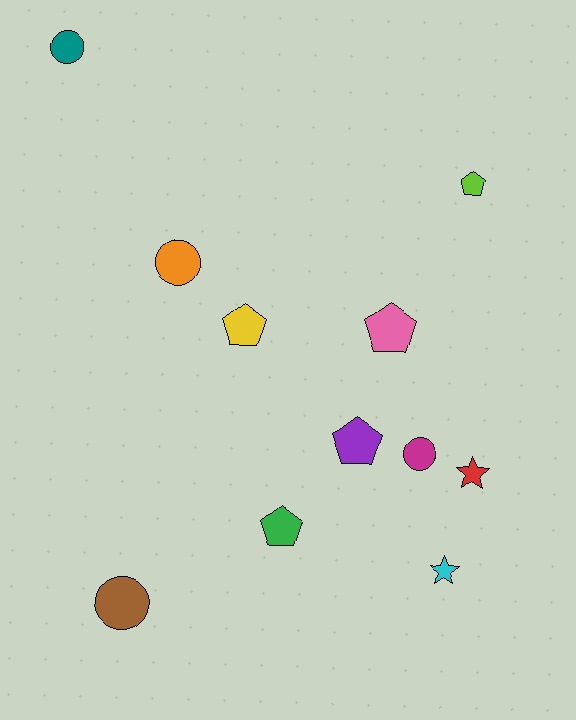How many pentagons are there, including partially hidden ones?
There are 5 pentagons.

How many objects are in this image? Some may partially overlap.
There are 11 objects.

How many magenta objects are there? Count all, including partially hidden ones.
There is 1 magenta object.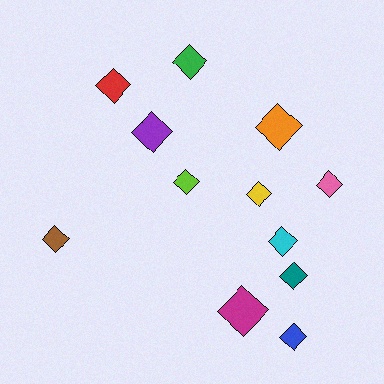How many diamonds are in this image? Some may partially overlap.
There are 12 diamonds.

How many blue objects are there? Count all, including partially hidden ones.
There is 1 blue object.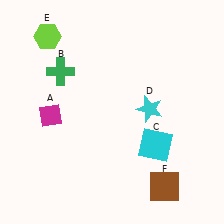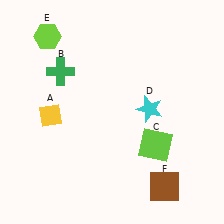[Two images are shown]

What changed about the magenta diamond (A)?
In Image 1, A is magenta. In Image 2, it changed to yellow.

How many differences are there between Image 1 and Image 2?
There are 2 differences between the two images.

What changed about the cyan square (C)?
In Image 1, C is cyan. In Image 2, it changed to lime.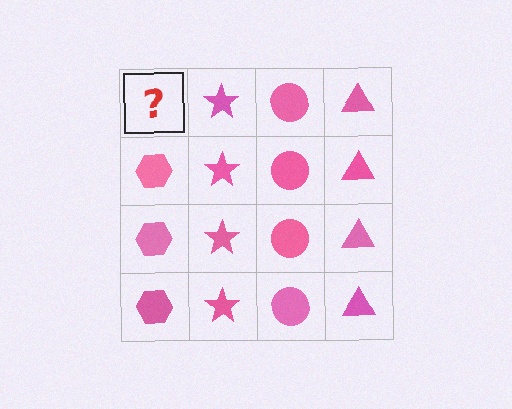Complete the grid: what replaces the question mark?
The question mark should be replaced with a pink hexagon.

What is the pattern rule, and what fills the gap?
The rule is that each column has a consistent shape. The gap should be filled with a pink hexagon.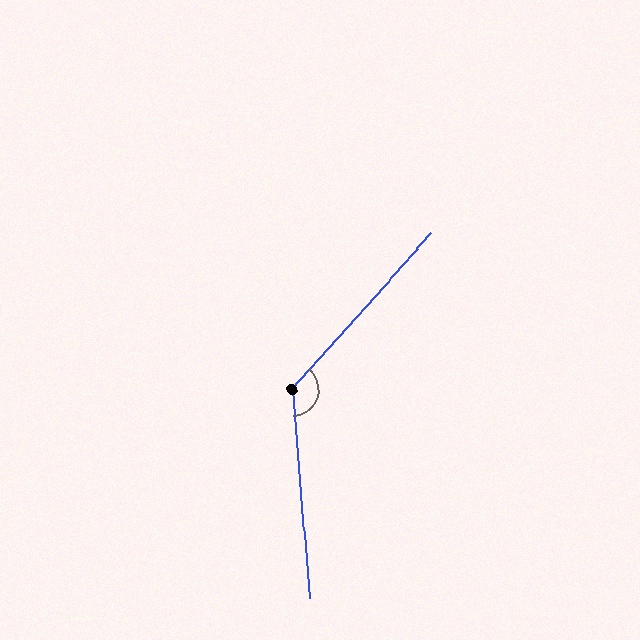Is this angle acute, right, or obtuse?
It is obtuse.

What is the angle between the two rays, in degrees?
Approximately 133 degrees.